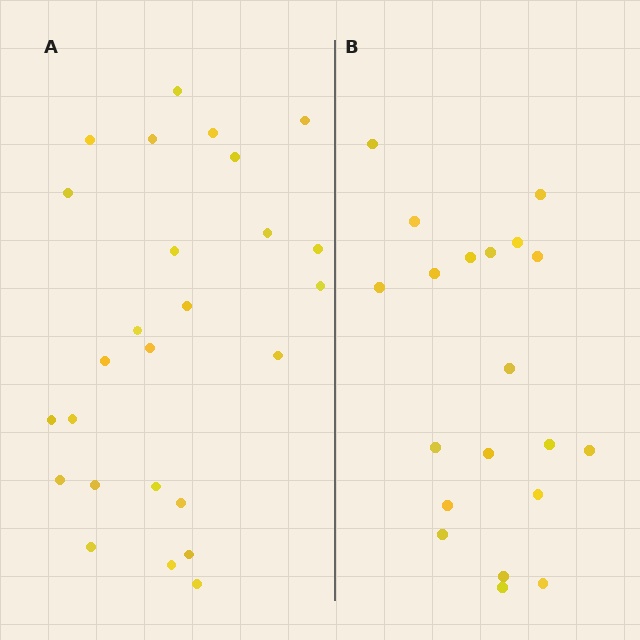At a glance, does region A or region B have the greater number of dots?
Region A (the left region) has more dots.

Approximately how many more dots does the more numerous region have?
Region A has about 6 more dots than region B.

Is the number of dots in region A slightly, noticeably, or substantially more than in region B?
Region A has noticeably more, but not dramatically so. The ratio is roughly 1.3 to 1.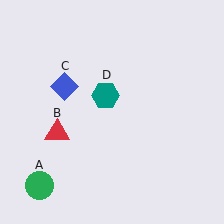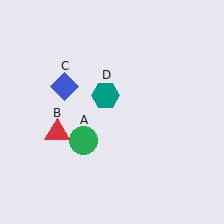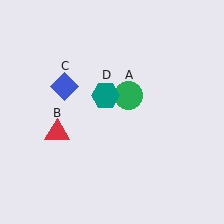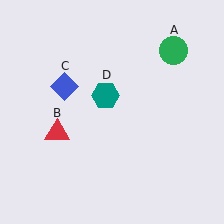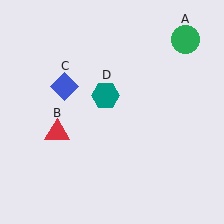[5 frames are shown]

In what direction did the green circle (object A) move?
The green circle (object A) moved up and to the right.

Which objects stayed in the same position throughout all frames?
Red triangle (object B) and blue diamond (object C) and teal hexagon (object D) remained stationary.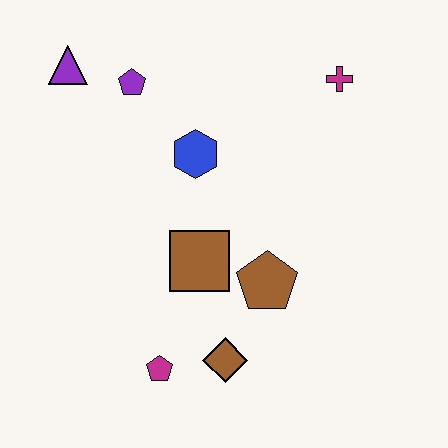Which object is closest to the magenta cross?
The blue hexagon is closest to the magenta cross.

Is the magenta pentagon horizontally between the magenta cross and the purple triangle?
Yes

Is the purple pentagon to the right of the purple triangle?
Yes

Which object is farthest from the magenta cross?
The magenta pentagon is farthest from the magenta cross.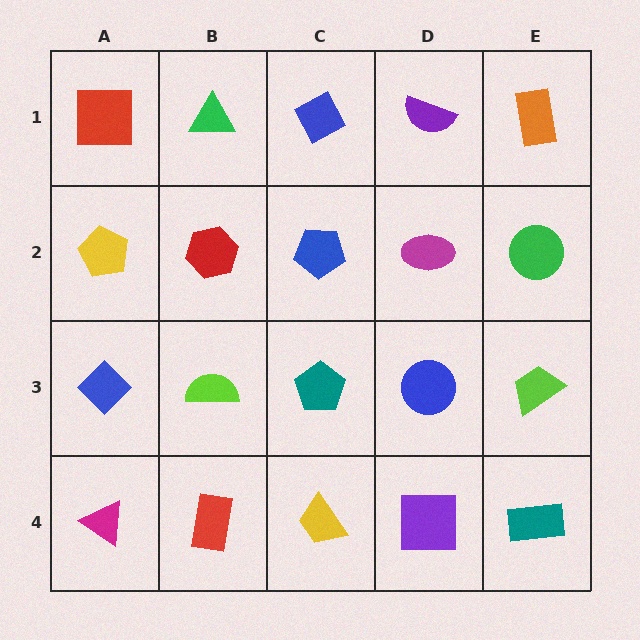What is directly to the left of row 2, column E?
A magenta ellipse.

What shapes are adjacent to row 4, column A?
A blue diamond (row 3, column A), a red rectangle (row 4, column B).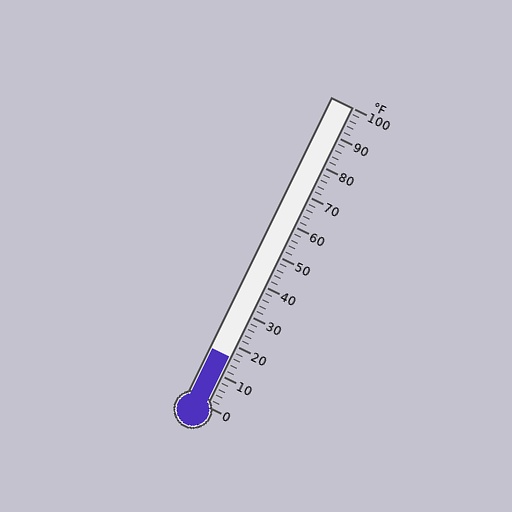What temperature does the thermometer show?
The thermometer shows approximately 16°F.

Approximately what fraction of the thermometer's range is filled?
The thermometer is filled to approximately 15% of its range.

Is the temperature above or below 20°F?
The temperature is below 20°F.